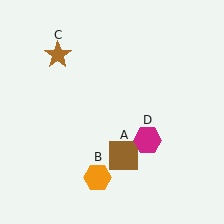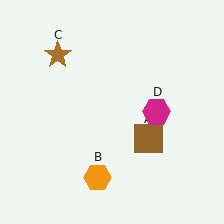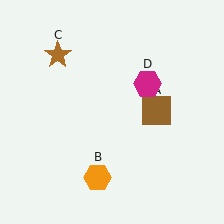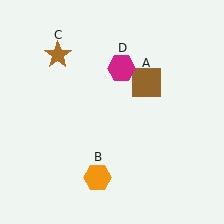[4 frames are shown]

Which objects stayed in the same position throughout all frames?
Orange hexagon (object B) and brown star (object C) remained stationary.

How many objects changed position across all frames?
2 objects changed position: brown square (object A), magenta hexagon (object D).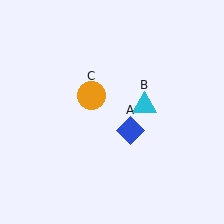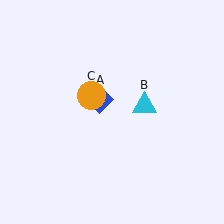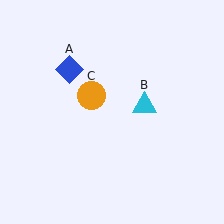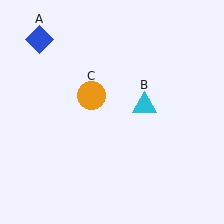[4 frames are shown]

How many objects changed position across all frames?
1 object changed position: blue diamond (object A).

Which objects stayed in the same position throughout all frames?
Cyan triangle (object B) and orange circle (object C) remained stationary.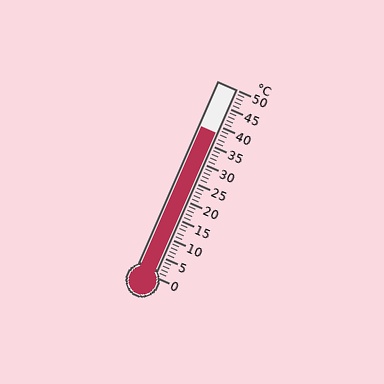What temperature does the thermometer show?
The thermometer shows approximately 38°C.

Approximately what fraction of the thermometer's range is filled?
The thermometer is filled to approximately 75% of its range.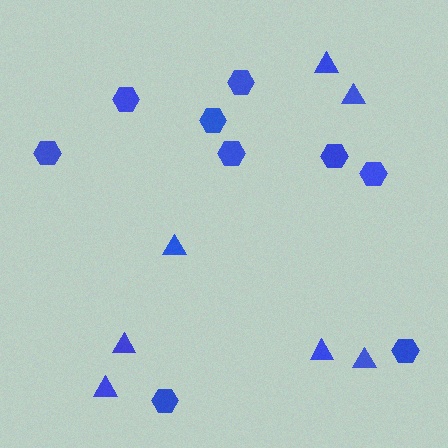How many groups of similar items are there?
There are 2 groups: one group of hexagons (9) and one group of triangles (7).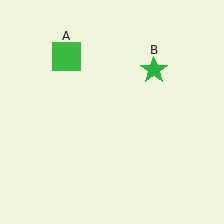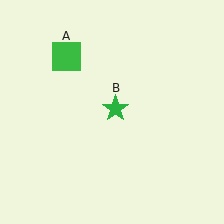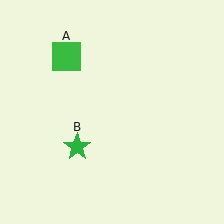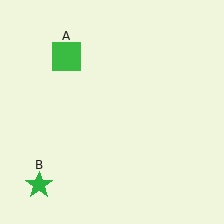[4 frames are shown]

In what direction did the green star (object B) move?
The green star (object B) moved down and to the left.